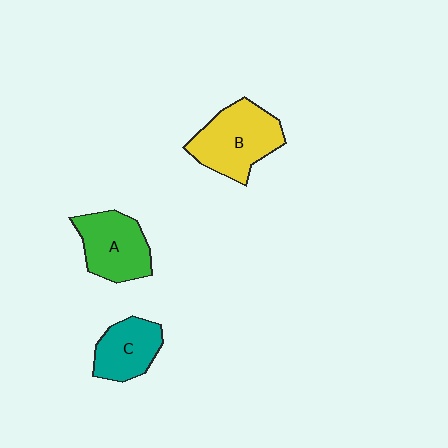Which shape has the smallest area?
Shape C (teal).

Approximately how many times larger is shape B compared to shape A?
Approximately 1.2 times.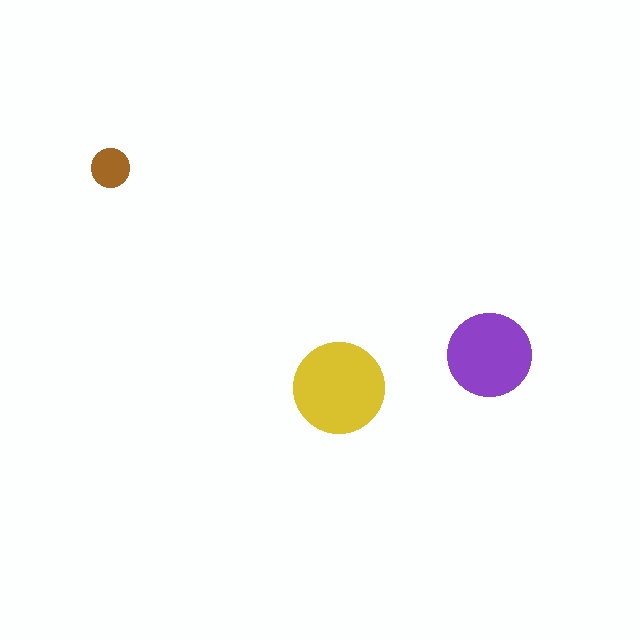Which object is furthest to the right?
The purple circle is rightmost.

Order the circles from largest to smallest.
the yellow one, the purple one, the brown one.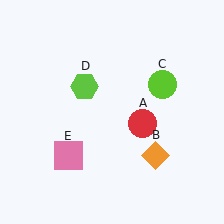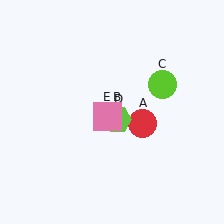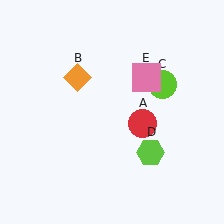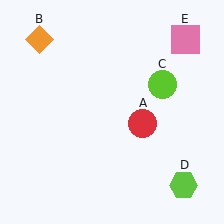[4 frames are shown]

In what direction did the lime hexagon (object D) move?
The lime hexagon (object D) moved down and to the right.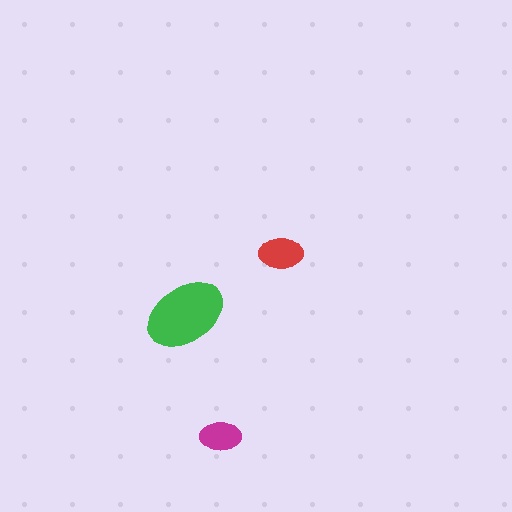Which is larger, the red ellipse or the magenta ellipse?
The red one.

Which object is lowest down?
The magenta ellipse is bottommost.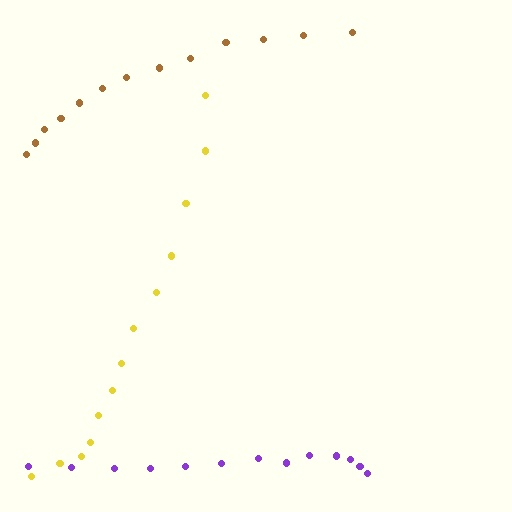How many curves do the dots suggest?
There are 3 distinct paths.